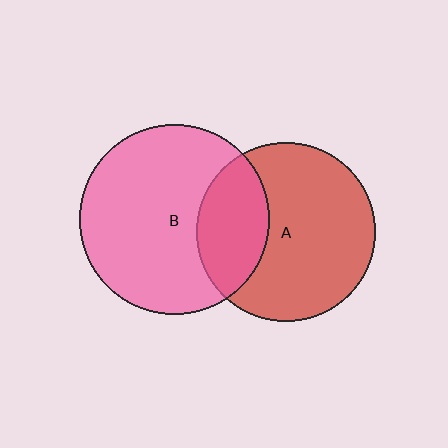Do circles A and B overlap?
Yes.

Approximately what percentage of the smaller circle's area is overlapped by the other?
Approximately 30%.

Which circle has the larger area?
Circle B (pink).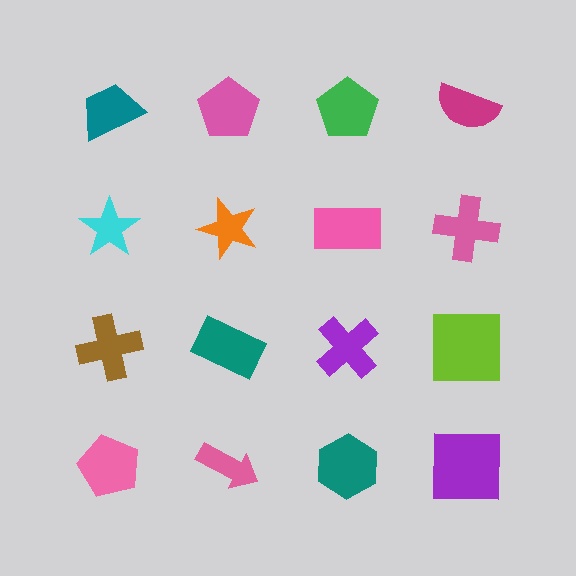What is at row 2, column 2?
An orange star.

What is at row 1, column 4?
A magenta semicircle.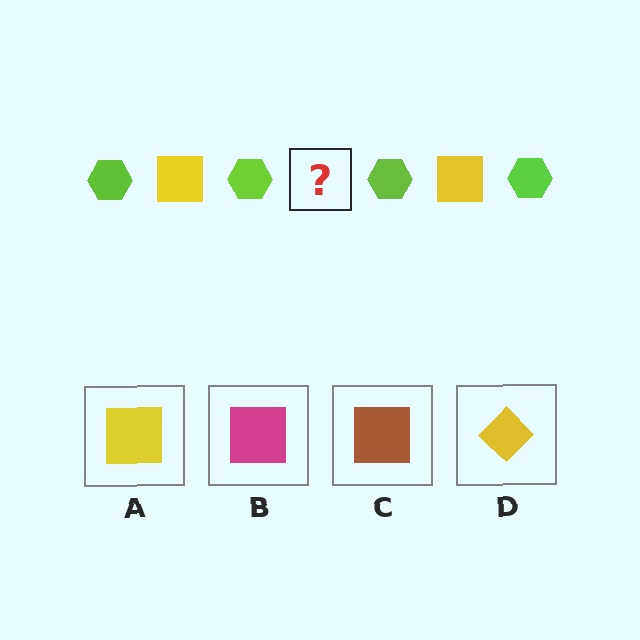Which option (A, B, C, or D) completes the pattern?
A.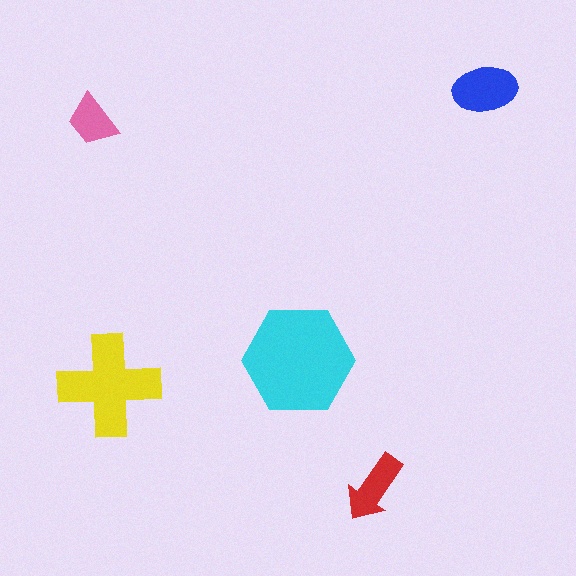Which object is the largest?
The cyan hexagon.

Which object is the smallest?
The pink trapezoid.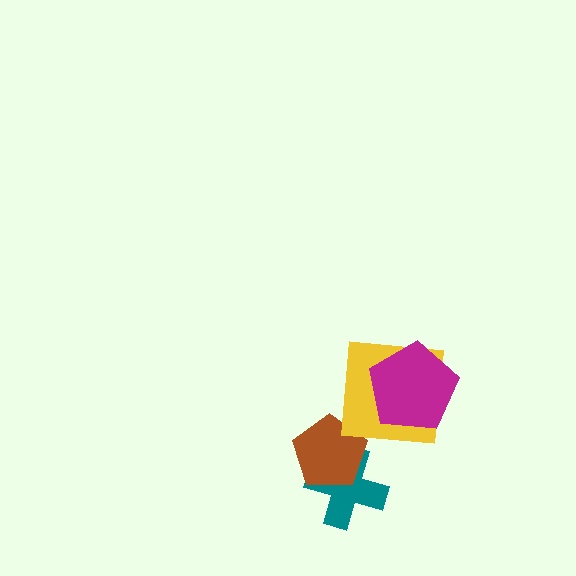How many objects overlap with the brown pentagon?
1 object overlaps with the brown pentagon.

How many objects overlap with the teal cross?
1 object overlaps with the teal cross.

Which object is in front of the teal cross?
The brown pentagon is in front of the teal cross.